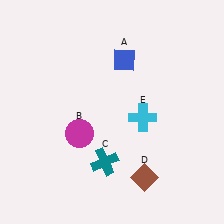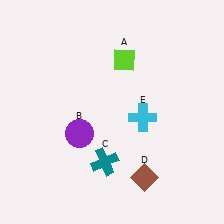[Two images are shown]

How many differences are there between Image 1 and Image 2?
There are 2 differences between the two images.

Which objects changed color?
A changed from blue to lime. B changed from magenta to purple.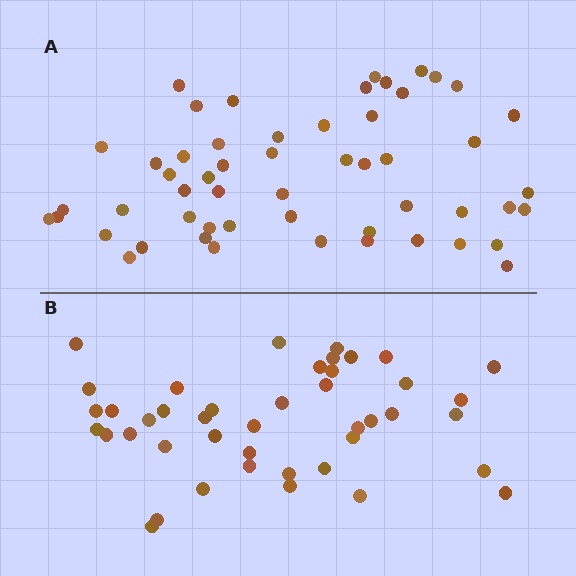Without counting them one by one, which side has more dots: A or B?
Region A (the top region) has more dots.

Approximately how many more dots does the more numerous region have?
Region A has roughly 12 or so more dots than region B.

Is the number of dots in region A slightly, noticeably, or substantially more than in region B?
Region A has noticeably more, but not dramatically so. The ratio is roughly 1.3 to 1.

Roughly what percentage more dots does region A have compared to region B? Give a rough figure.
About 25% more.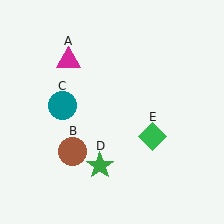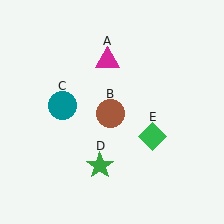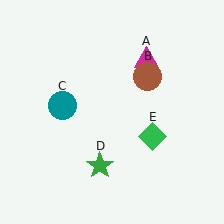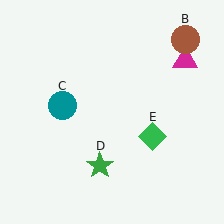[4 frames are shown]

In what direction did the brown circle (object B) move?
The brown circle (object B) moved up and to the right.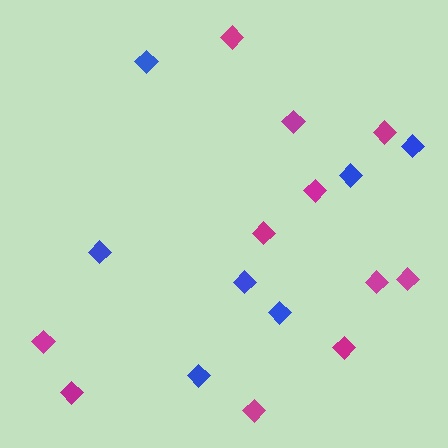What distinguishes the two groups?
There are 2 groups: one group of blue diamonds (7) and one group of magenta diamonds (11).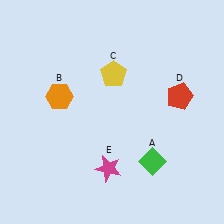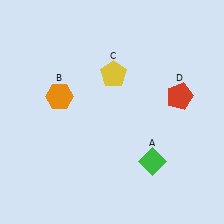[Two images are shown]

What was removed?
The magenta star (E) was removed in Image 2.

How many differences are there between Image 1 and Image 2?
There is 1 difference between the two images.